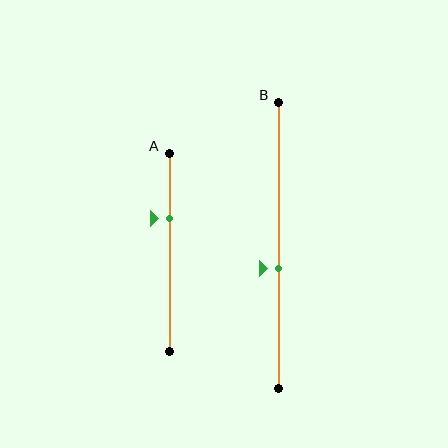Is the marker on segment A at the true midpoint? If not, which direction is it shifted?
No, the marker on segment A is shifted upward by about 17% of the segment length.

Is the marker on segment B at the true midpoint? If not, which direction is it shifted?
No, the marker on segment B is shifted downward by about 8% of the segment length.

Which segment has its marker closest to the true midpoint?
Segment B has its marker closest to the true midpoint.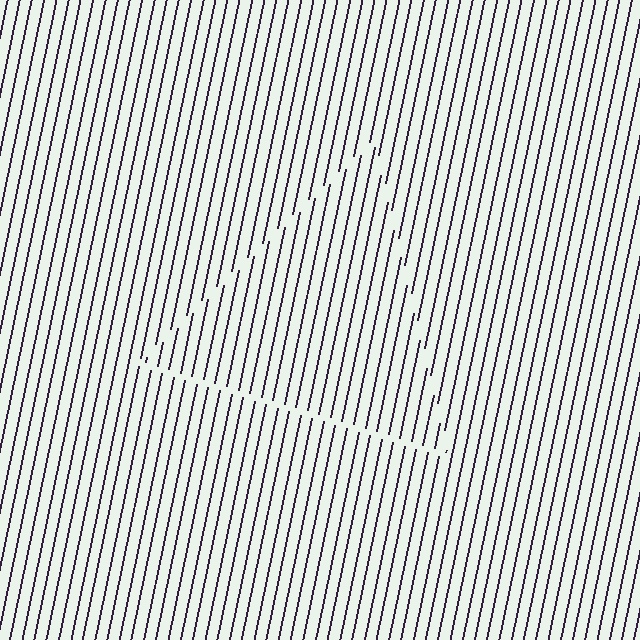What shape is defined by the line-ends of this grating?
An illusory triangle. The interior of the shape contains the same grating, shifted by half a period — the contour is defined by the phase discontinuity where line-ends from the inner and outer gratings abut.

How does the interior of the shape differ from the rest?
The interior of the shape contains the same grating, shifted by half a period — the contour is defined by the phase discontinuity where line-ends from the inner and outer gratings abut.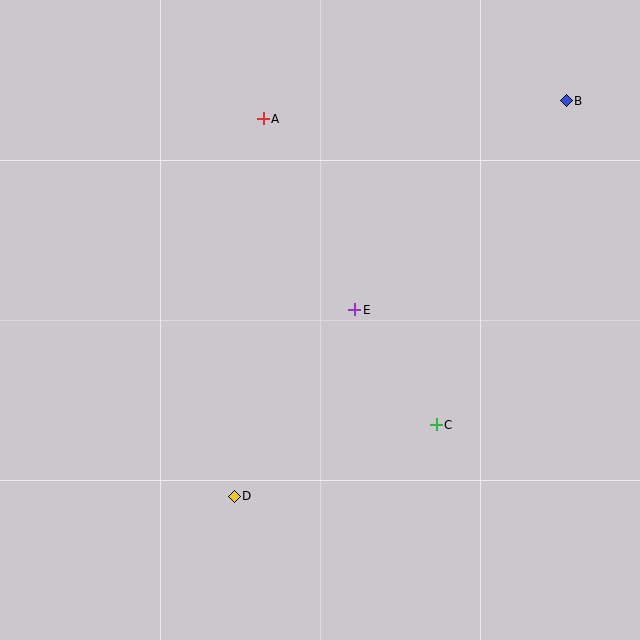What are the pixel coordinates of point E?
Point E is at (355, 310).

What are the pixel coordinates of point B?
Point B is at (566, 101).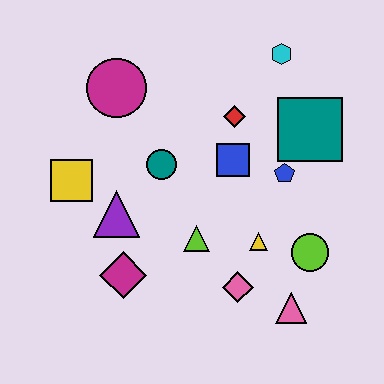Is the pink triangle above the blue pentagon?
No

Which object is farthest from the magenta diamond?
The cyan hexagon is farthest from the magenta diamond.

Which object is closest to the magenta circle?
The teal circle is closest to the magenta circle.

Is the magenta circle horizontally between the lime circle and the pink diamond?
No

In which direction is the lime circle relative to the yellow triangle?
The lime circle is to the right of the yellow triangle.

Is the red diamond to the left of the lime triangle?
No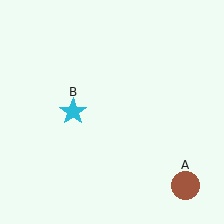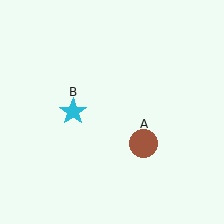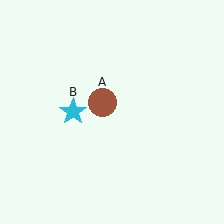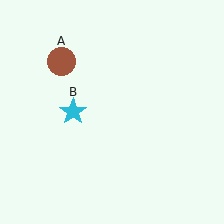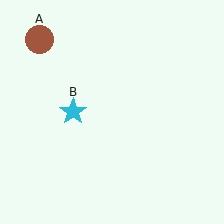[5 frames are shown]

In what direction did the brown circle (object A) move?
The brown circle (object A) moved up and to the left.